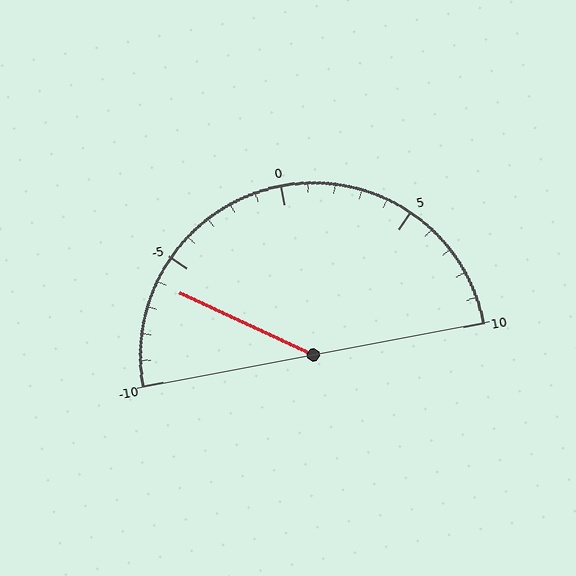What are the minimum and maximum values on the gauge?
The gauge ranges from -10 to 10.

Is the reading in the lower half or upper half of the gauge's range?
The reading is in the lower half of the range (-10 to 10).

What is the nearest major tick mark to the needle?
The nearest major tick mark is -5.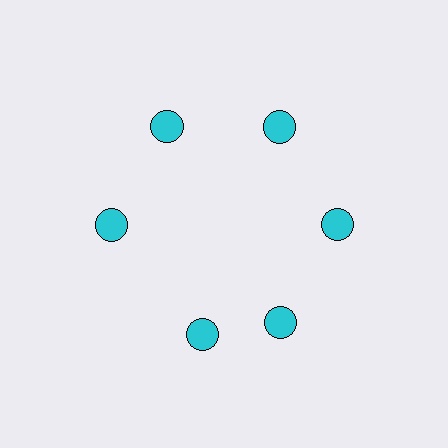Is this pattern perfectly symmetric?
No. The 6 cyan circles are arranged in a ring, but one element near the 7 o'clock position is rotated out of alignment along the ring, breaking the 6-fold rotational symmetry.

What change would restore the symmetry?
The symmetry would be restored by rotating it back into even spacing with its neighbors so that all 6 circles sit at equal angles and equal distance from the center.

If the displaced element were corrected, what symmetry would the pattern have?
It would have 6-fold rotational symmetry — the pattern would map onto itself every 60 degrees.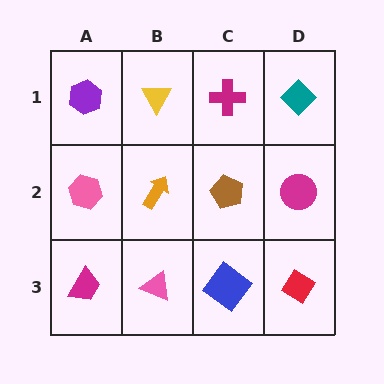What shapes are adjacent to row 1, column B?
An orange arrow (row 2, column B), a purple hexagon (row 1, column A), a magenta cross (row 1, column C).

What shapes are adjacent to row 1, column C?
A brown pentagon (row 2, column C), a yellow triangle (row 1, column B), a teal diamond (row 1, column D).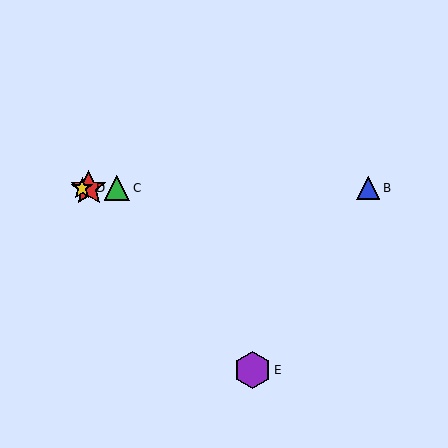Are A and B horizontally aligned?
Yes, both are at y≈188.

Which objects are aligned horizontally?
Objects A, B, C, D are aligned horizontally.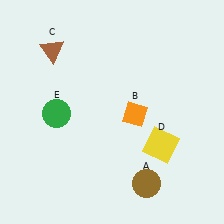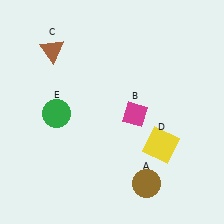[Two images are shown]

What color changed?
The diamond (B) changed from orange in Image 1 to magenta in Image 2.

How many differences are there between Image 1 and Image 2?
There is 1 difference between the two images.